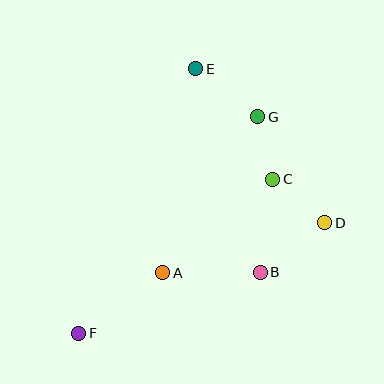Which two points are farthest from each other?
Points E and F are farthest from each other.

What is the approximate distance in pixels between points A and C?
The distance between A and C is approximately 145 pixels.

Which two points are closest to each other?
Points C and G are closest to each other.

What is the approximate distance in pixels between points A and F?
The distance between A and F is approximately 104 pixels.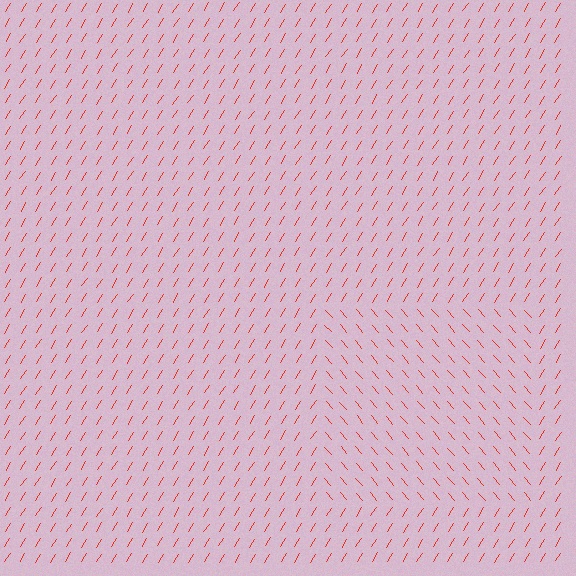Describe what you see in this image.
The image is filled with small red line segments. A rectangle region in the image has lines oriented differently from the surrounding lines, creating a visible texture boundary.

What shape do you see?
I see a rectangle.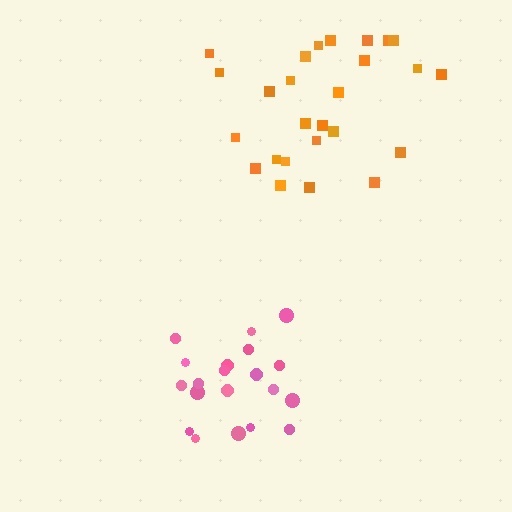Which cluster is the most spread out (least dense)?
Orange.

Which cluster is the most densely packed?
Pink.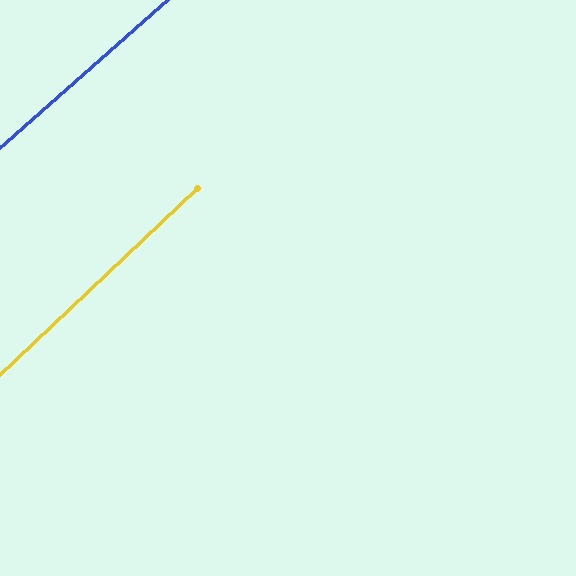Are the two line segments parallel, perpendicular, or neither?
Parallel — their directions differ by only 1.6°.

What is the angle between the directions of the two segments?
Approximately 2 degrees.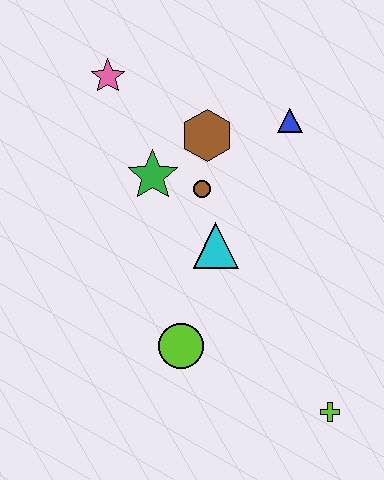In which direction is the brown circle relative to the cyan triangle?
The brown circle is above the cyan triangle.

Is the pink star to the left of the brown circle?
Yes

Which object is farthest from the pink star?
The lime cross is farthest from the pink star.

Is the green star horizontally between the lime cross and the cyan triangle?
No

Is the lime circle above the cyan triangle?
No